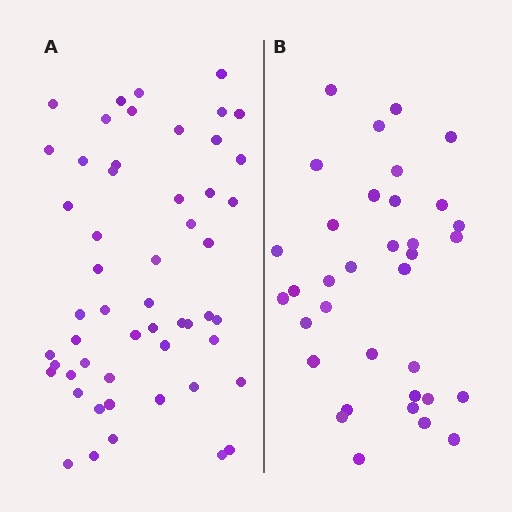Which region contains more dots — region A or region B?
Region A (the left region) has more dots.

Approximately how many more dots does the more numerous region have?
Region A has approximately 20 more dots than region B.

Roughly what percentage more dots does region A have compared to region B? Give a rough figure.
About 50% more.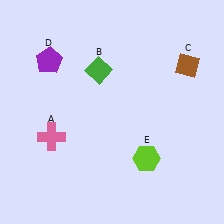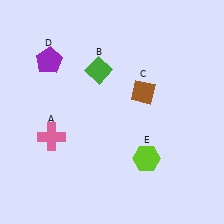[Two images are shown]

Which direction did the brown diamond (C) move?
The brown diamond (C) moved left.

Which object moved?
The brown diamond (C) moved left.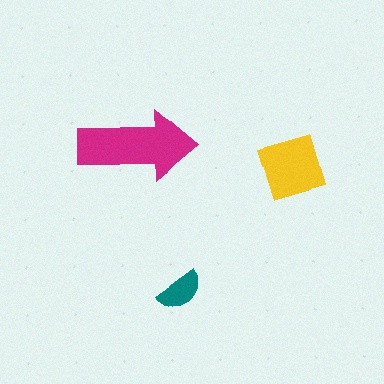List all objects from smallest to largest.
The teal semicircle, the yellow square, the magenta arrow.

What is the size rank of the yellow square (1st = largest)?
2nd.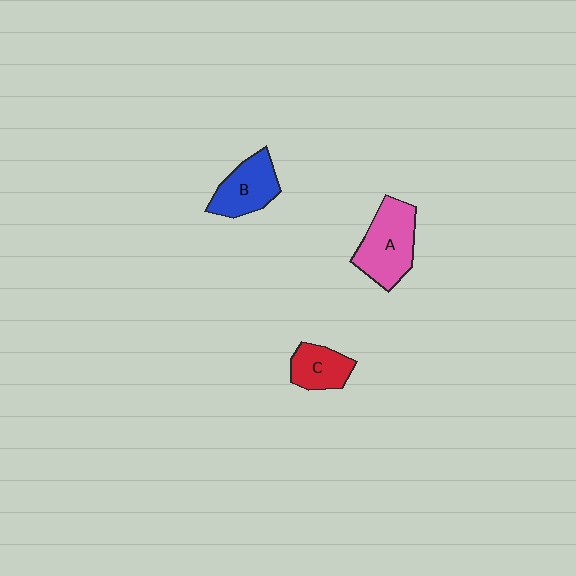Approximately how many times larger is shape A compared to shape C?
Approximately 1.7 times.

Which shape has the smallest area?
Shape C (red).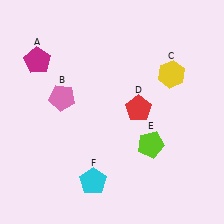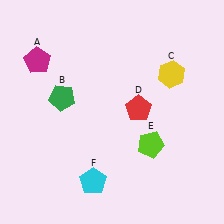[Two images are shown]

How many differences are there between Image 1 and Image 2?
There is 1 difference between the two images.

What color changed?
The pentagon (B) changed from pink in Image 1 to green in Image 2.